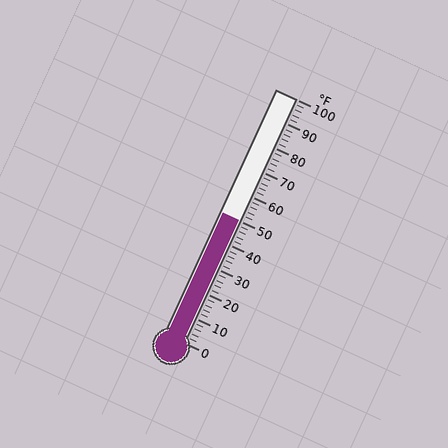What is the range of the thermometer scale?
The thermometer scale ranges from 0°F to 100°F.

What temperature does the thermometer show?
The thermometer shows approximately 50°F.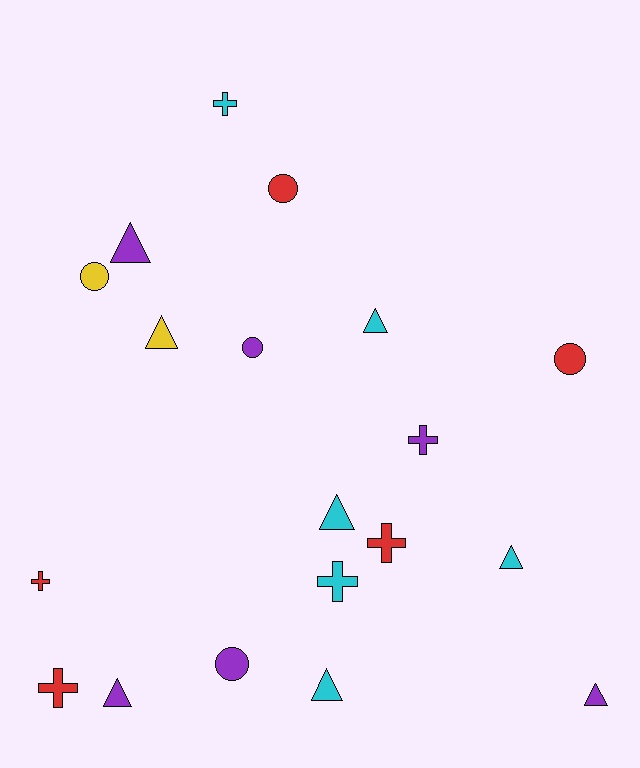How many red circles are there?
There are 2 red circles.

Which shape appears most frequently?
Triangle, with 8 objects.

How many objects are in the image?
There are 19 objects.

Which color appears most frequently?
Purple, with 6 objects.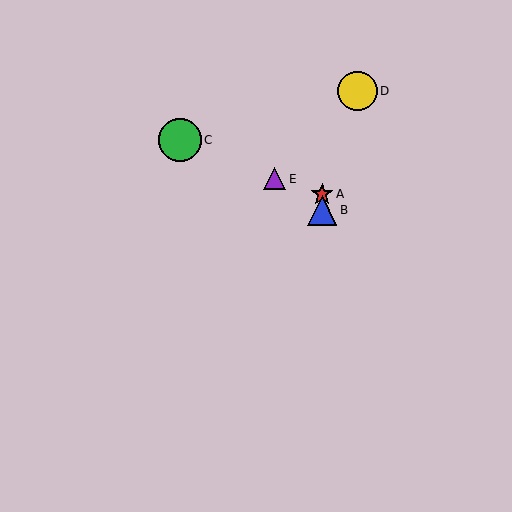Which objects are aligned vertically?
Objects A, B are aligned vertically.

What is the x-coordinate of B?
Object B is at x≈322.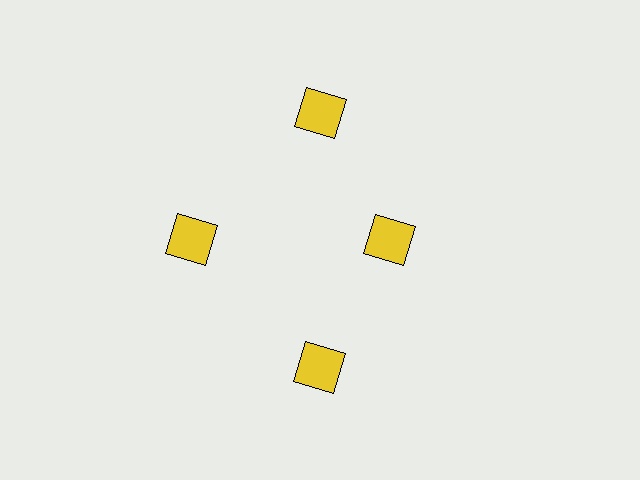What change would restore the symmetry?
The symmetry would be restored by moving it outward, back onto the ring so that all 4 squares sit at equal angles and equal distance from the center.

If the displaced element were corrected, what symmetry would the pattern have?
It would have 4-fold rotational symmetry — the pattern would map onto itself every 90 degrees.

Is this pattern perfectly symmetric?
No. The 4 yellow squares are arranged in a ring, but one element near the 3 o'clock position is pulled inward toward the center, breaking the 4-fold rotational symmetry.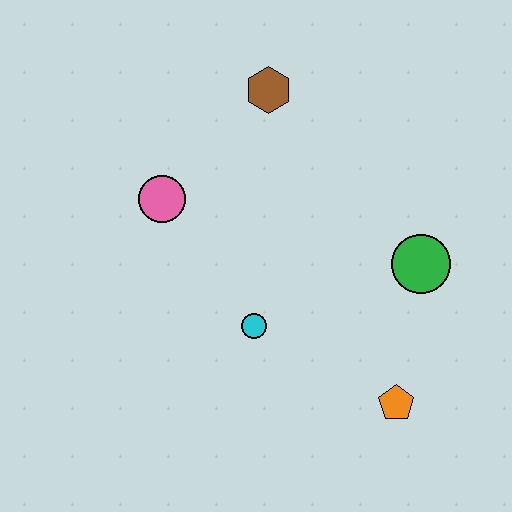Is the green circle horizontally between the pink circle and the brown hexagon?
No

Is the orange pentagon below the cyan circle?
Yes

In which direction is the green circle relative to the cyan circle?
The green circle is to the right of the cyan circle.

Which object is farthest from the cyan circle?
The brown hexagon is farthest from the cyan circle.